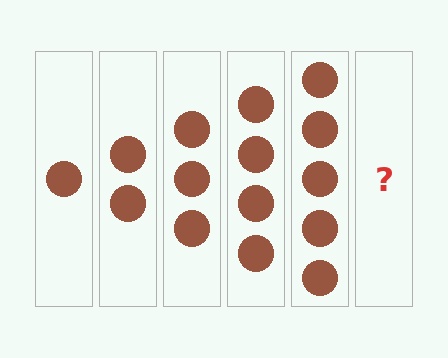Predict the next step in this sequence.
The next step is 6 circles.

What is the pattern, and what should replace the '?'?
The pattern is that each step adds one more circle. The '?' should be 6 circles.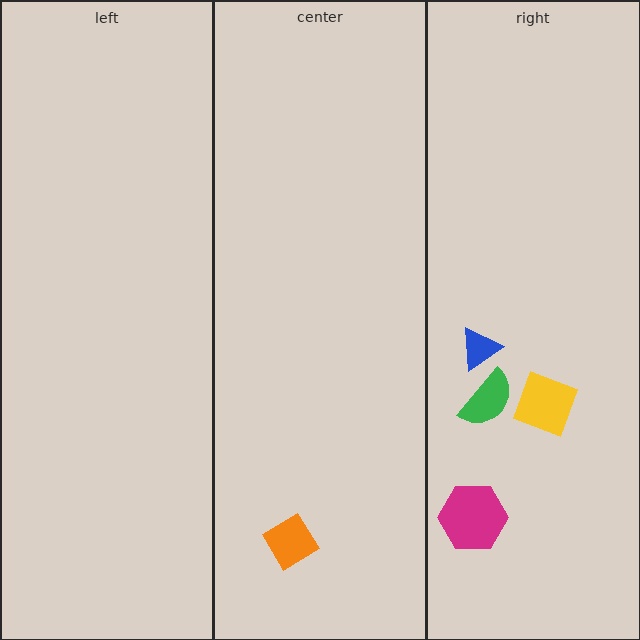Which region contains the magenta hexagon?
The right region.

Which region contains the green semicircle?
The right region.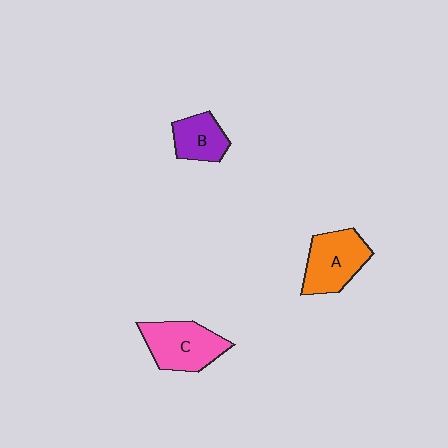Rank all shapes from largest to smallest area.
From largest to smallest: C (pink), A (orange), B (purple).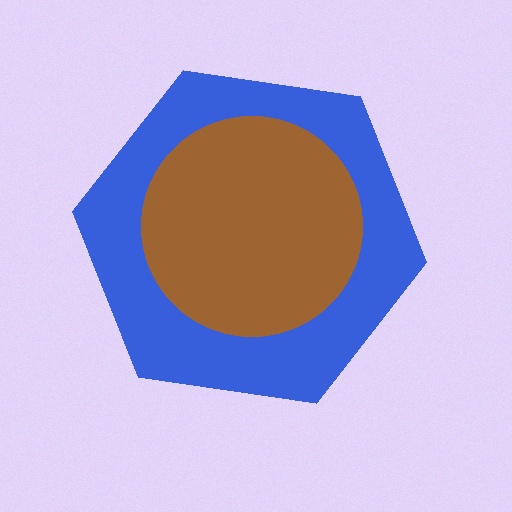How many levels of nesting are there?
2.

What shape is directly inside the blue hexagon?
The brown circle.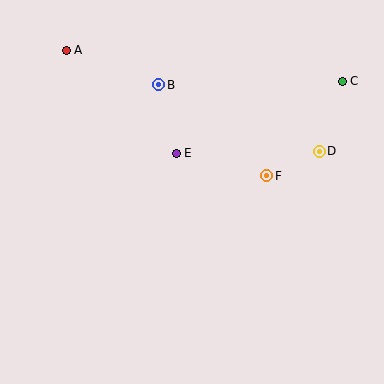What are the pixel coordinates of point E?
Point E is at (176, 153).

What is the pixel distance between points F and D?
The distance between F and D is 58 pixels.